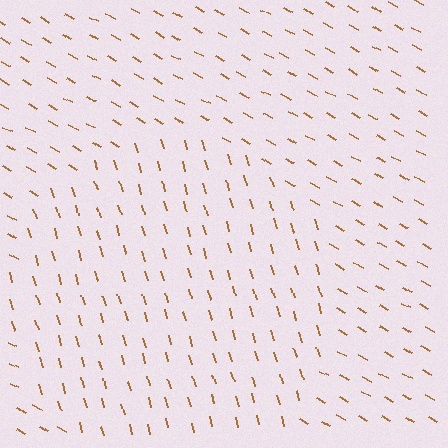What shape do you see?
I see a circle.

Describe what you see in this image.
The image is filled with small brown line segments. A circle region in the image has lines oriented differently from the surrounding lines, creating a visible texture boundary.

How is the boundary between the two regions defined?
The boundary is defined purely by a change in line orientation (approximately 45 degrees difference). All lines are the same color and thickness.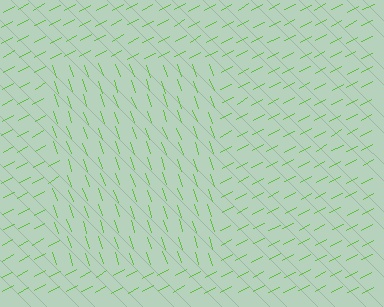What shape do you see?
I see a rectangle.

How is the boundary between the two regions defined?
The boundary is defined purely by a change in line orientation (approximately 81 degrees difference). All lines are the same color and thickness.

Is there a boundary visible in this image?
Yes, there is a texture boundary formed by a change in line orientation.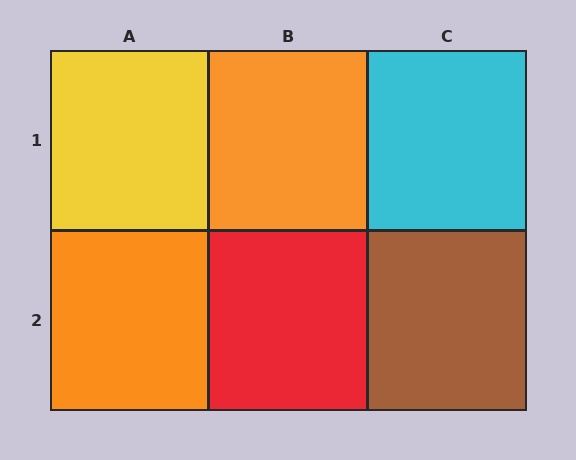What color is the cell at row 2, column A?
Orange.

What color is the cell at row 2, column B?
Red.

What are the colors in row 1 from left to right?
Yellow, orange, cyan.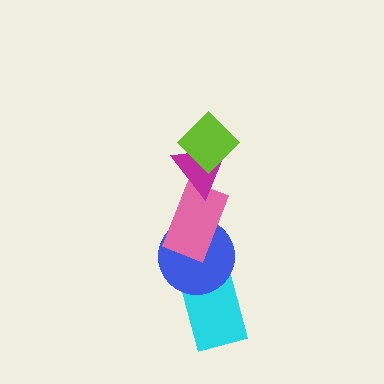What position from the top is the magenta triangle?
The magenta triangle is 2nd from the top.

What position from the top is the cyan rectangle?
The cyan rectangle is 5th from the top.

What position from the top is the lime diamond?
The lime diamond is 1st from the top.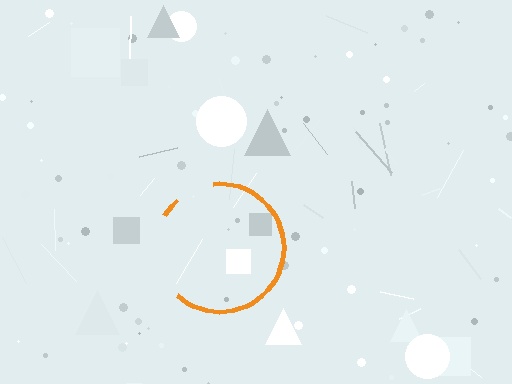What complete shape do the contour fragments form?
The contour fragments form a circle.